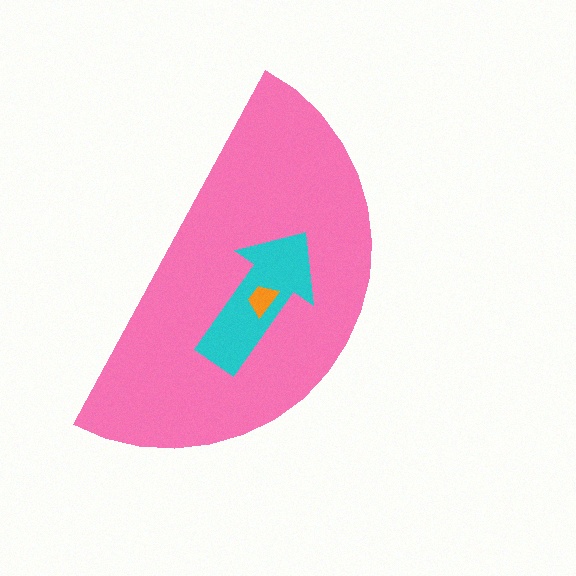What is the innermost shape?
The orange trapezoid.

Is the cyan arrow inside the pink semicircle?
Yes.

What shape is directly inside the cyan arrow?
The orange trapezoid.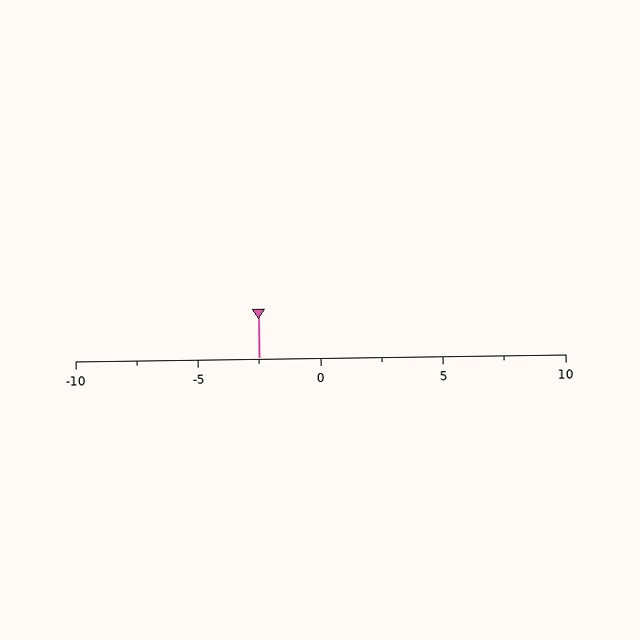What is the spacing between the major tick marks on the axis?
The major ticks are spaced 5 apart.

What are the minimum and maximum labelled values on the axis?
The axis runs from -10 to 10.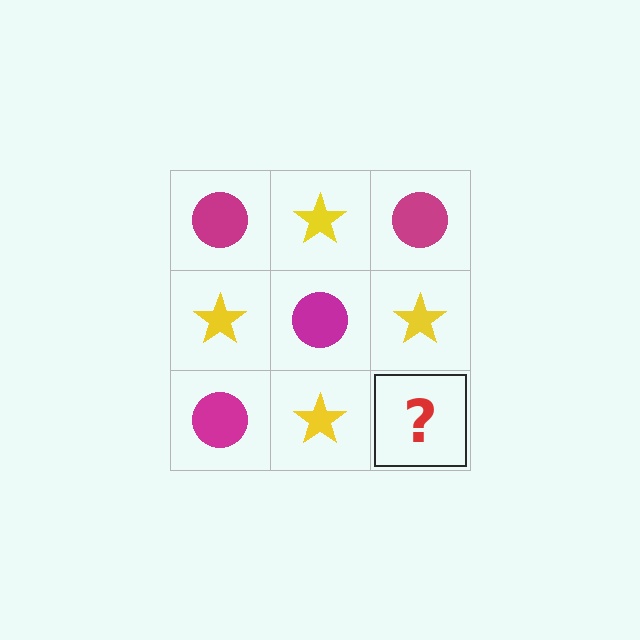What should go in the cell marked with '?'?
The missing cell should contain a magenta circle.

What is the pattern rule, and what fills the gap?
The rule is that it alternates magenta circle and yellow star in a checkerboard pattern. The gap should be filled with a magenta circle.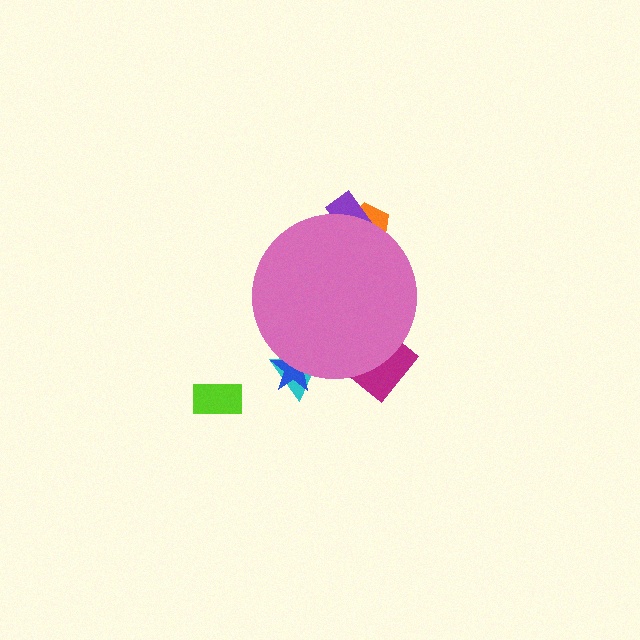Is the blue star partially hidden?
Yes, the blue star is partially hidden behind the pink circle.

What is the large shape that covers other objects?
A pink circle.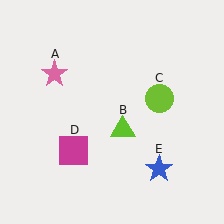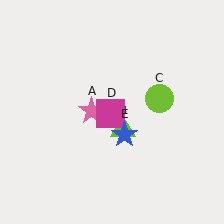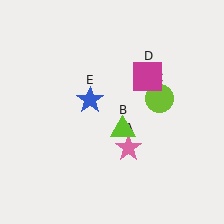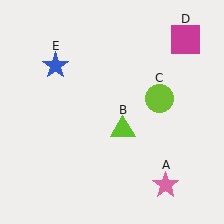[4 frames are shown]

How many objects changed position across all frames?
3 objects changed position: pink star (object A), magenta square (object D), blue star (object E).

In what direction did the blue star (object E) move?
The blue star (object E) moved up and to the left.